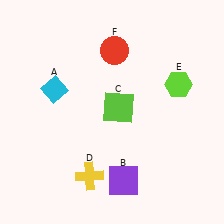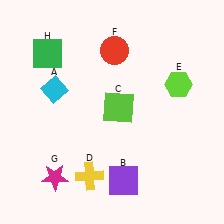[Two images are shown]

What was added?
A magenta star (G), a green square (H) were added in Image 2.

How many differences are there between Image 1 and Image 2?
There are 2 differences between the two images.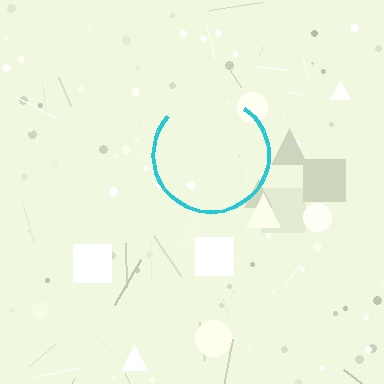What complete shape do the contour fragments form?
The contour fragments form a circle.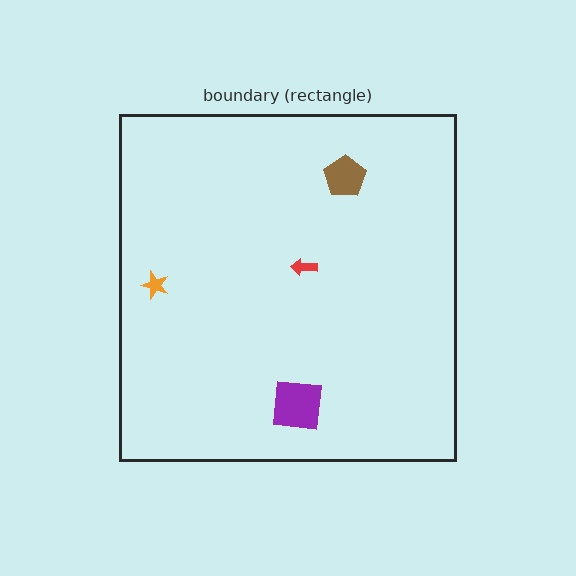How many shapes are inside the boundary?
4 inside, 0 outside.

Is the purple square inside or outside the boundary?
Inside.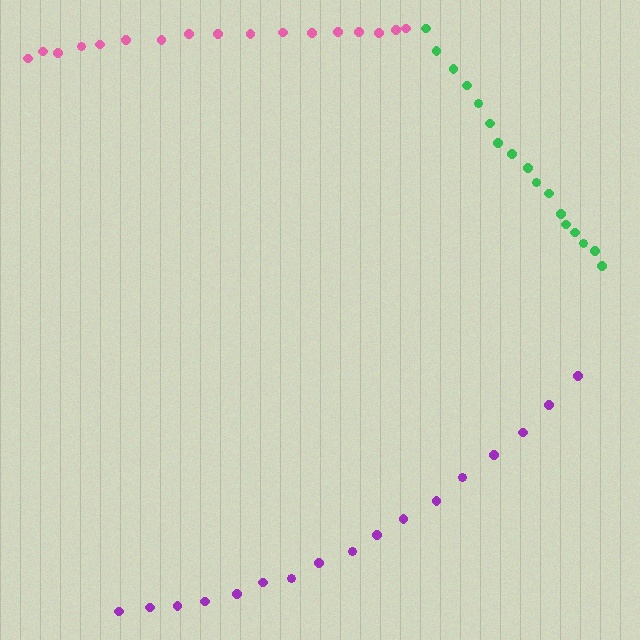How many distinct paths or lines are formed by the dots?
There are 3 distinct paths.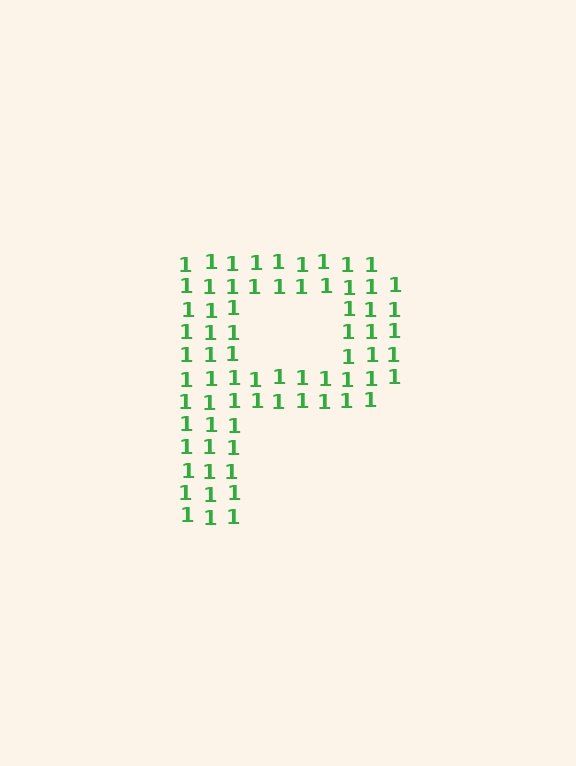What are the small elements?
The small elements are digit 1's.